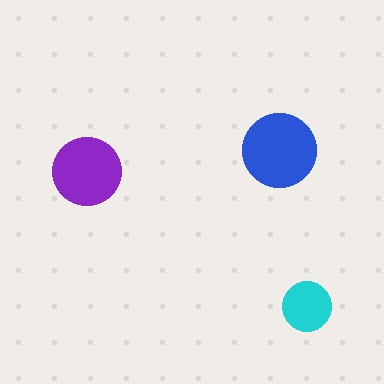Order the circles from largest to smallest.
the blue one, the purple one, the cyan one.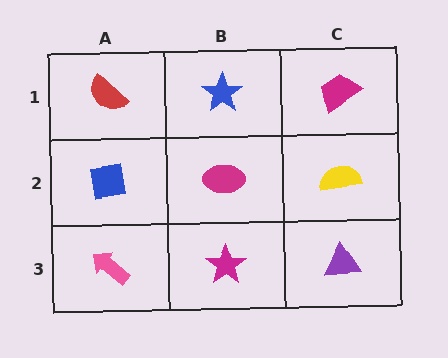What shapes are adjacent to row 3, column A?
A blue square (row 2, column A), a magenta star (row 3, column B).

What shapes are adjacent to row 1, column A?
A blue square (row 2, column A), a blue star (row 1, column B).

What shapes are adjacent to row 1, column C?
A yellow semicircle (row 2, column C), a blue star (row 1, column B).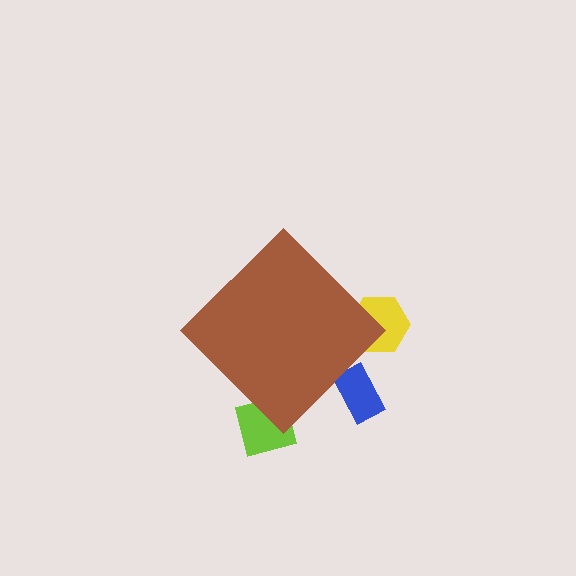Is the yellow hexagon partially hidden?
Yes, the yellow hexagon is partially hidden behind the brown diamond.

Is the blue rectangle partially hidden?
Yes, the blue rectangle is partially hidden behind the brown diamond.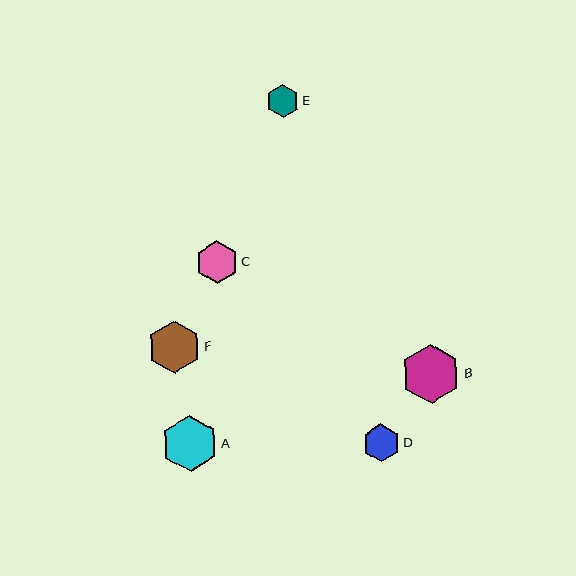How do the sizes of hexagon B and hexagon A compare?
Hexagon B and hexagon A are approximately the same size.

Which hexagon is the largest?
Hexagon B is the largest with a size of approximately 59 pixels.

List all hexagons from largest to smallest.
From largest to smallest: B, A, F, C, D, E.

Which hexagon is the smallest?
Hexagon E is the smallest with a size of approximately 33 pixels.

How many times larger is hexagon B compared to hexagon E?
Hexagon B is approximately 1.8 times the size of hexagon E.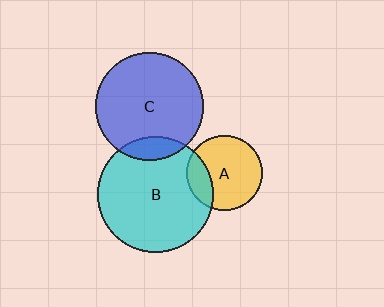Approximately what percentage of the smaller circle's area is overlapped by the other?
Approximately 20%.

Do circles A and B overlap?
Yes.